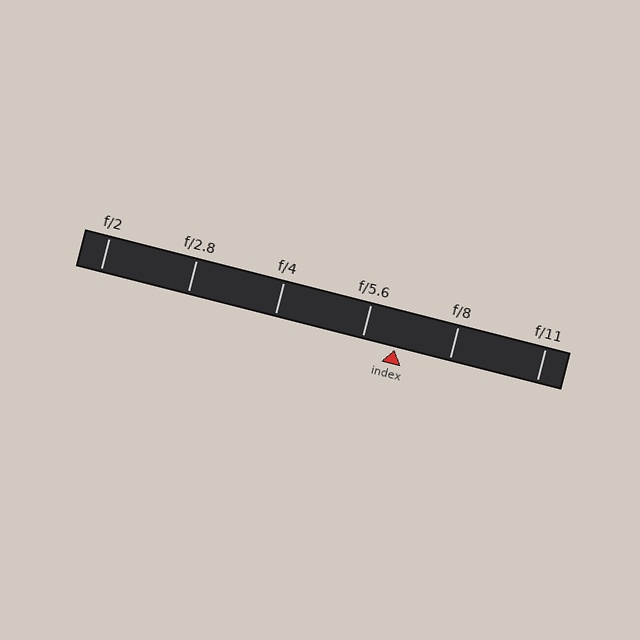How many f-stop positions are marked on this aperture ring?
There are 6 f-stop positions marked.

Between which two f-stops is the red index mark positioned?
The index mark is between f/5.6 and f/8.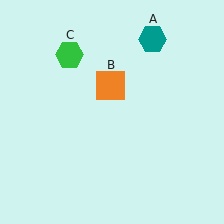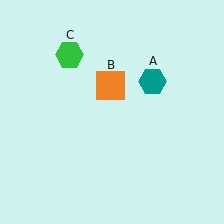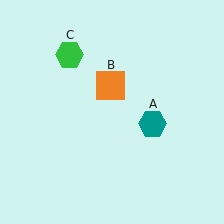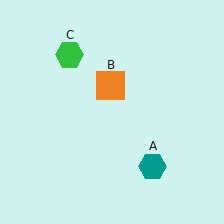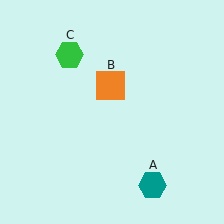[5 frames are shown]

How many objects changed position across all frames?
1 object changed position: teal hexagon (object A).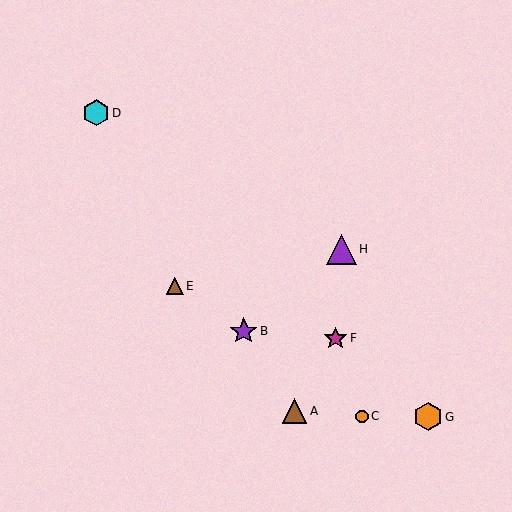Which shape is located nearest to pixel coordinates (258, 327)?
The purple star (labeled B) at (244, 331) is nearest to that location.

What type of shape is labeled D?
Shape D is a cyan hexagon.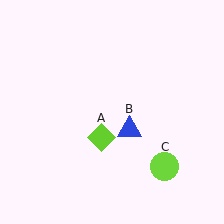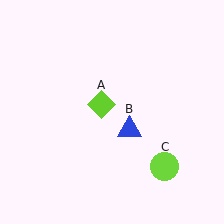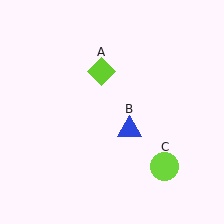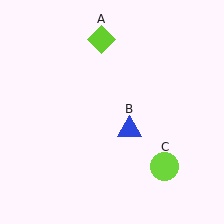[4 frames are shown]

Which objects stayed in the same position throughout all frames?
Blue triangle (object B) and lime circle (object C) remained stationary.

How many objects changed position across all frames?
1 object changed position: lime diamond (object A).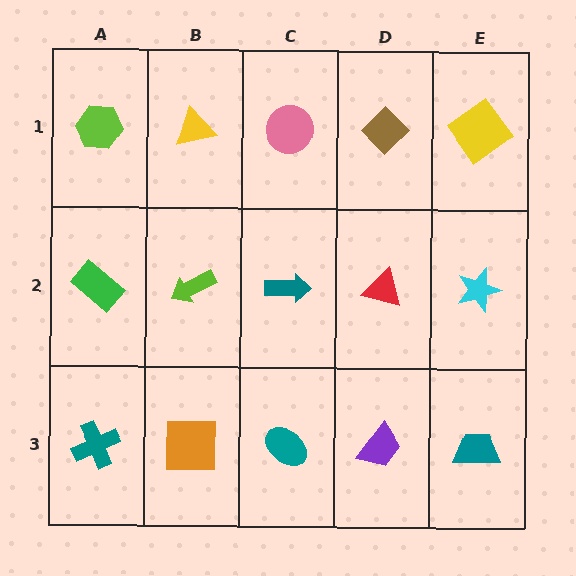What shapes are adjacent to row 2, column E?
A yellow diamond (row 1, column E), a teal trapezoid (row 3, column E), a red triangle (row 2, column D).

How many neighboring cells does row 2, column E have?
3.